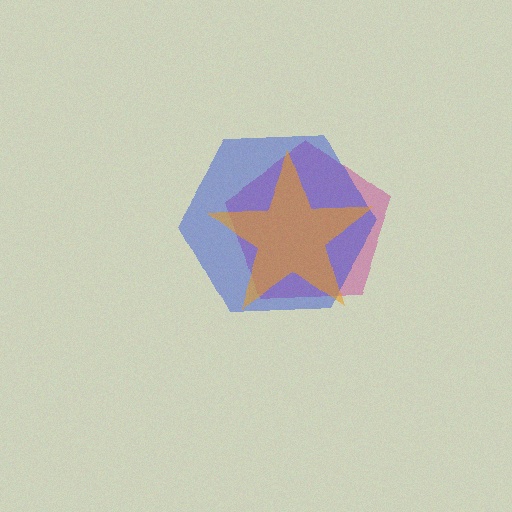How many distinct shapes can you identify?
There are 3 distinct shapes: a magenta pentagon, a blue hexagon, an orange star.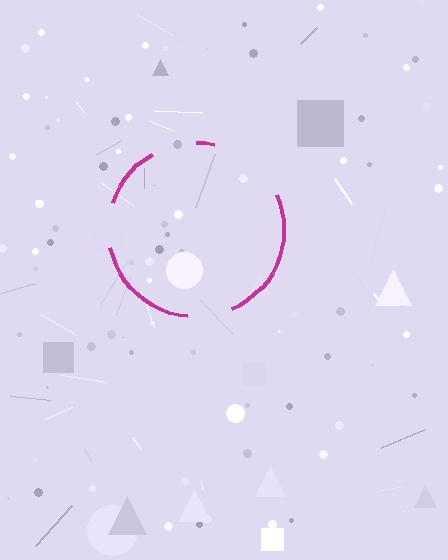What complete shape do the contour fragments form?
The contour fragments form a circle.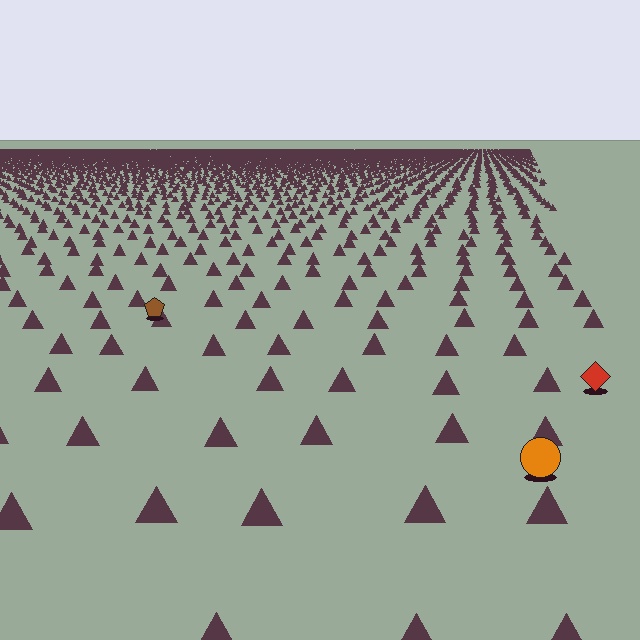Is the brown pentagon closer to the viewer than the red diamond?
No. The red diamond is closer — you can tell from the texture gradient: the ground texture is coarser near it.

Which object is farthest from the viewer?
The brown pentagon is farthest from the viewer. It appears smaller and the ground texture around it is denser.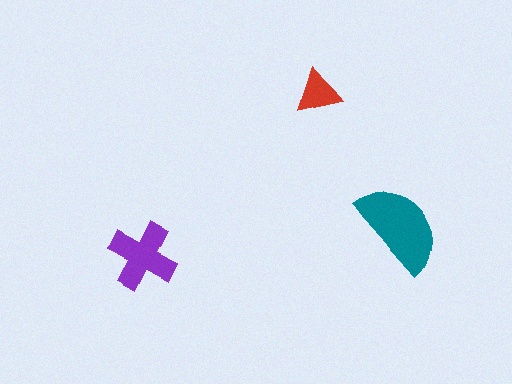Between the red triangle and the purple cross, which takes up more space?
The purple cross.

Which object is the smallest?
The red triangle.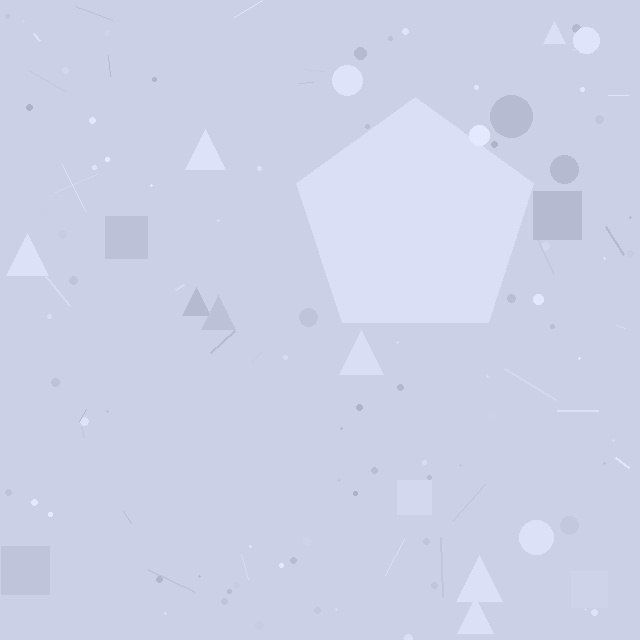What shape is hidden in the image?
A pentagon is hidden in the image.